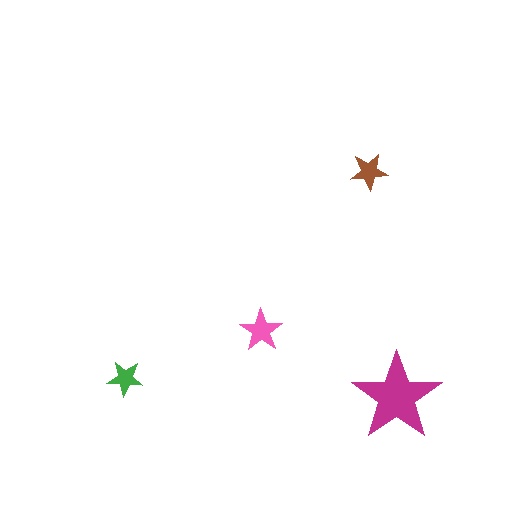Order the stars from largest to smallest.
the magenta one, the pink one, the brown one, the green one.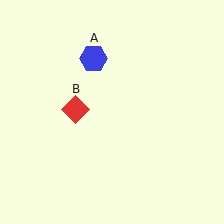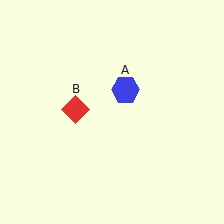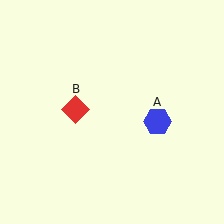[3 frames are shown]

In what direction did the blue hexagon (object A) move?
The blue hexagon (object A) moved down and to the right.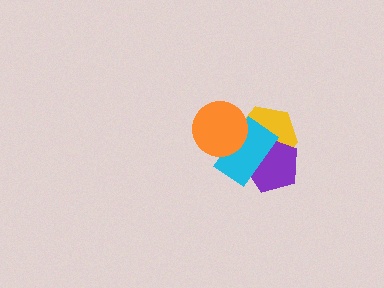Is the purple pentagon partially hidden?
Yes, it is partially covered by another shape.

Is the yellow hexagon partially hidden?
Yes, it is partially covered by another shape.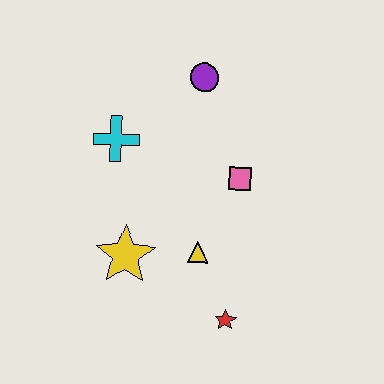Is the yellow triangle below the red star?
No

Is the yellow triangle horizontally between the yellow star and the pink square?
Yes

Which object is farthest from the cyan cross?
The red star is farthest from the cyan cross.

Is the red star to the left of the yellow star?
No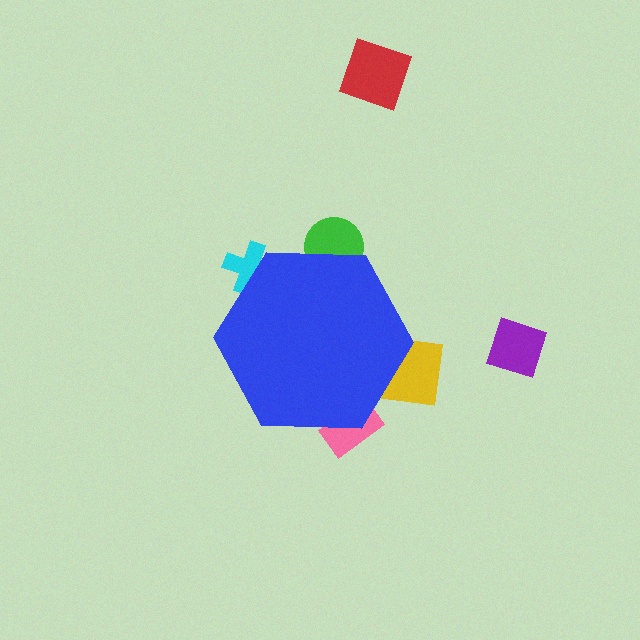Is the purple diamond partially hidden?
No, the purple diamond is fully visible.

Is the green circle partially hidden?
Yes, the green circle is partially hidden behind the blue hexagon.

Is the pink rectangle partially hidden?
Yes, the pink rectangle is partially hidden behind the blue hexagon.